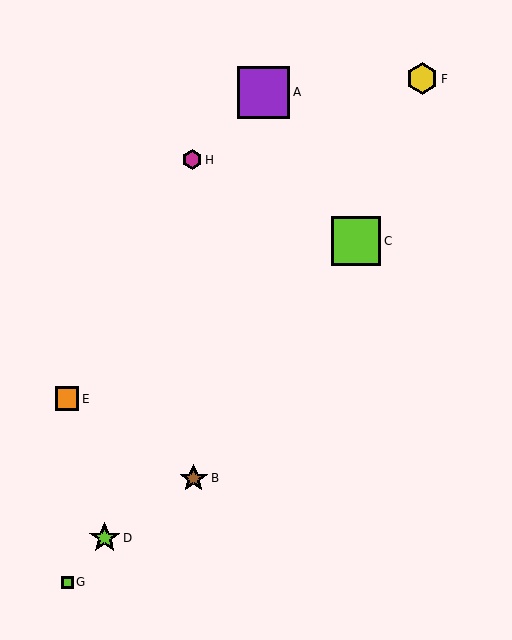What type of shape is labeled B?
Shape B is a brown star.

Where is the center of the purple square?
The center of the purple square is at (264, 92).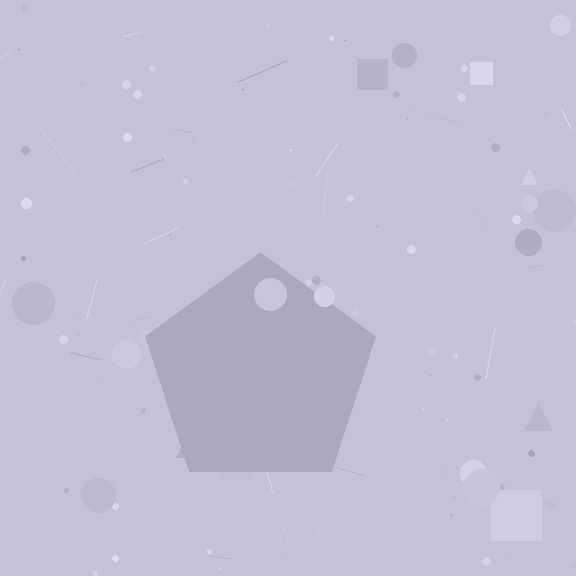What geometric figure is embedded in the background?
A pentagon is embedded in the background.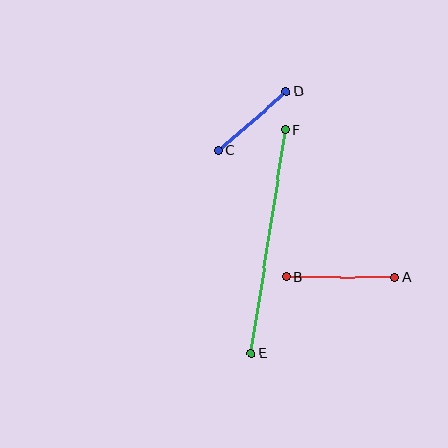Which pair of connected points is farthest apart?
Points E and F are farthest apart.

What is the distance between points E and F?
The distance is approximately 225 pixels.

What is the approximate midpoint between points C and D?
The midpoint is at approximately (252, 121) pixels.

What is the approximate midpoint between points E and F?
The midpoint is at approximately (268, 241) pixels.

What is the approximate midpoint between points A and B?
The midpoint is at approximately (340, 277) pixels.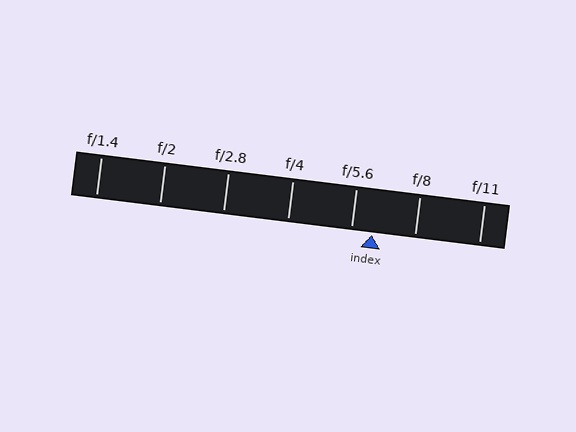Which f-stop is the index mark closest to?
The index mark is closest to f/5.6.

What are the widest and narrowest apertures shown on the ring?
The widest aperture shown is f/1.4 and the narrowest is f/11.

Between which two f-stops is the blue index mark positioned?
The index mark is between f/5.6 and f/8.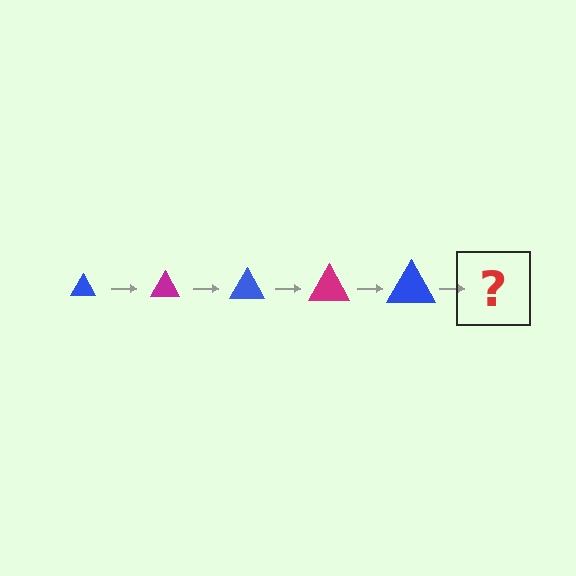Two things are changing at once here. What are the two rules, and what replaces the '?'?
The two rules are that the triangle grows larger each step and the color cycles through blue and magenta. The '?' should be a magenta triangle, larger than the previous one.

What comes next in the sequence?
The next element should be a magenta triangle, larger than the previous one.